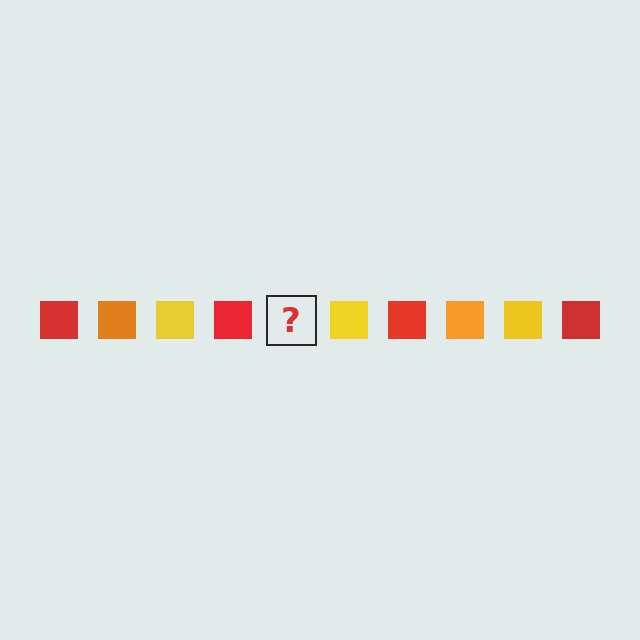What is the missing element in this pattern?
The missing element is an orange square.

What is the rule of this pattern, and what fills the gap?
The rule is that the pattern cycles through red, orange, yellow squares. The gap should be filled with an orange square.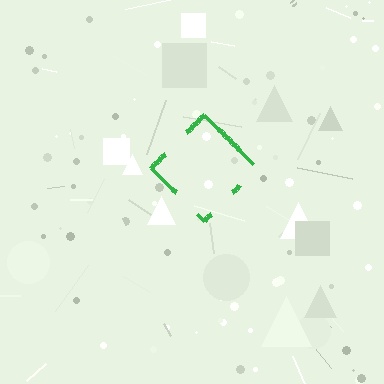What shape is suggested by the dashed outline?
The dashed outline suggests a diamond.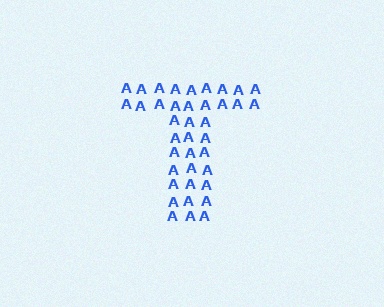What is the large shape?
The large shape is the letter T.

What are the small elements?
The small elements are letter A's.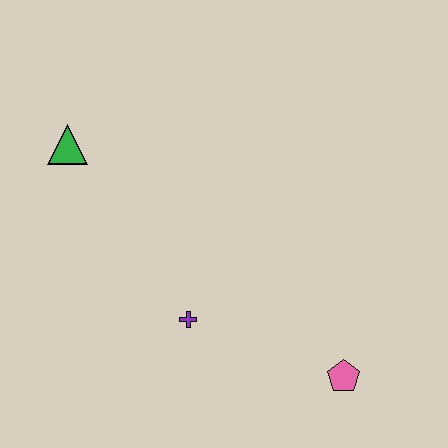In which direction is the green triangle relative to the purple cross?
The green triangle is above the purple cross.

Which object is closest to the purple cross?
The pink pentagon is closest to the purple cross.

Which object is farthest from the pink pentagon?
The green triangle is farthest from the pink pentagon.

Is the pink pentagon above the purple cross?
No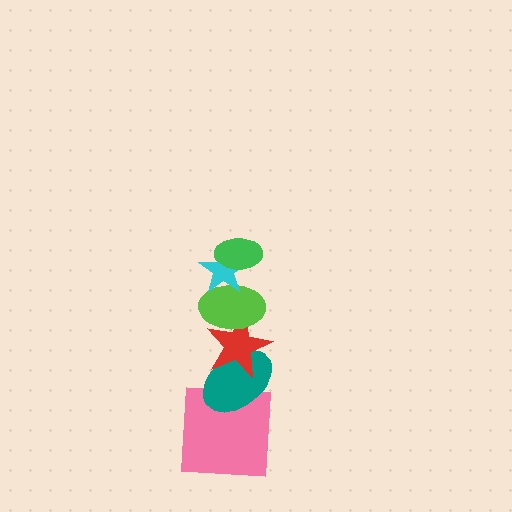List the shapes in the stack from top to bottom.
From top to bottom: the green ellipse, the cyan star, the lime ellipse, the red star, the teal ellipse, the pink square.